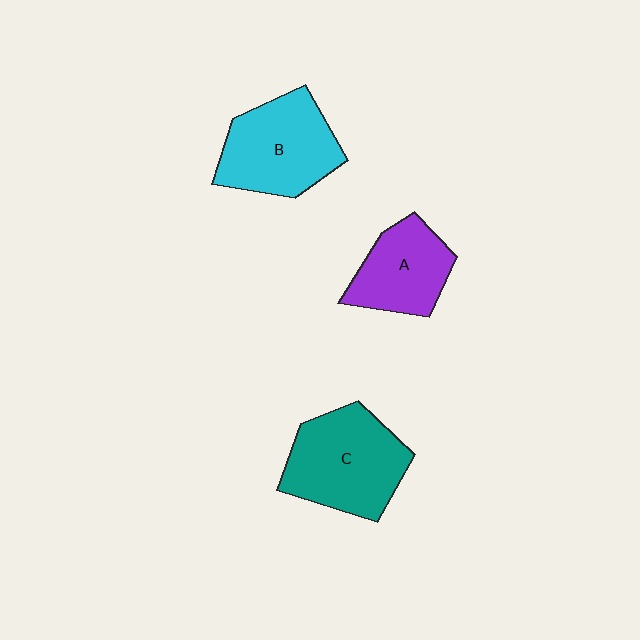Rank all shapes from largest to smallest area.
From largest to smallest: C (teal), B (cyan), A (purple).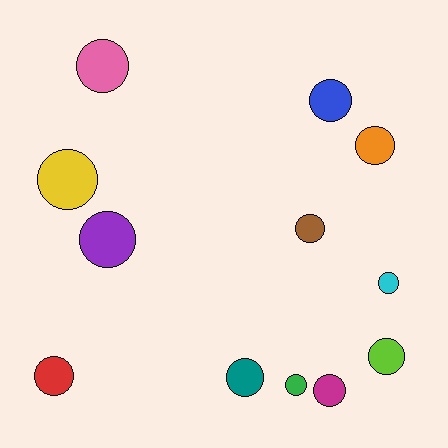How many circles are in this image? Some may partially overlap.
There are 12 circles.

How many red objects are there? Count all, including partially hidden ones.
There is 1 red object.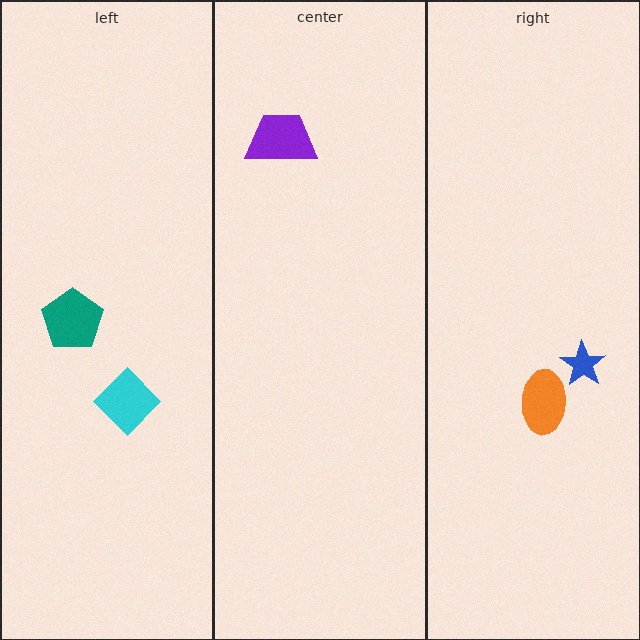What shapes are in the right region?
The blue star, the orange ellipse.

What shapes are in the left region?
The teal pentagon, the cyan diamond.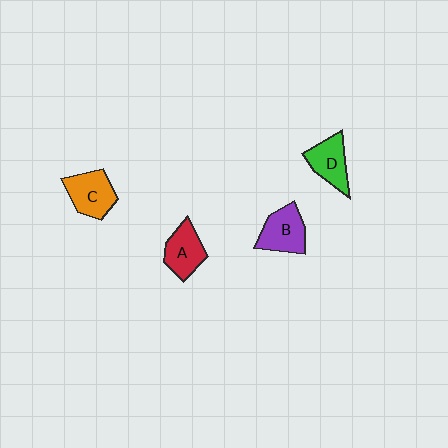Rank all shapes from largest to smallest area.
From largest to smallest: C (orange), B (purple), A (red), D (green).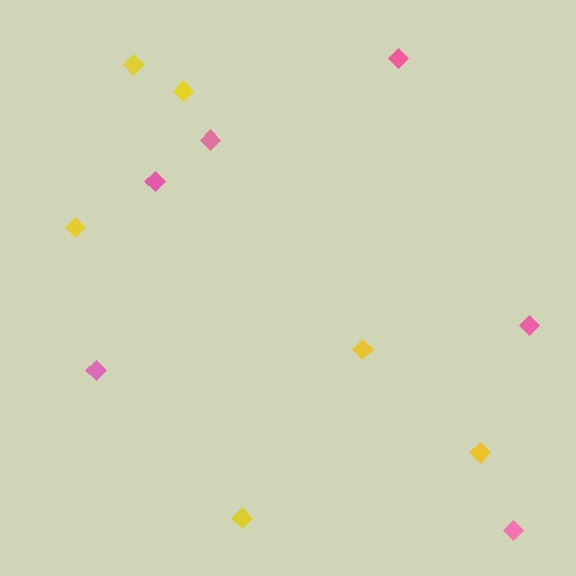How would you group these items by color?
There are 2 groups: one group of yellow diamonds (6) and one group of pink diamonds (6).